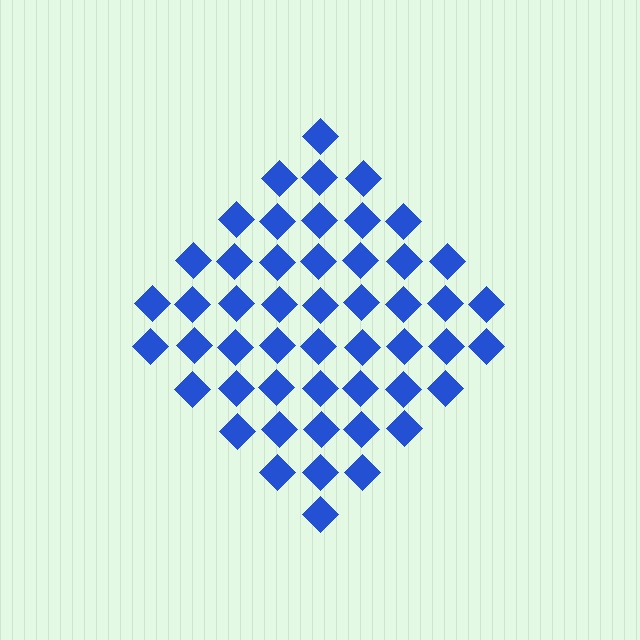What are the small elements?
The small elements are diamonds.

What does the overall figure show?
The overall figure shows a diamond.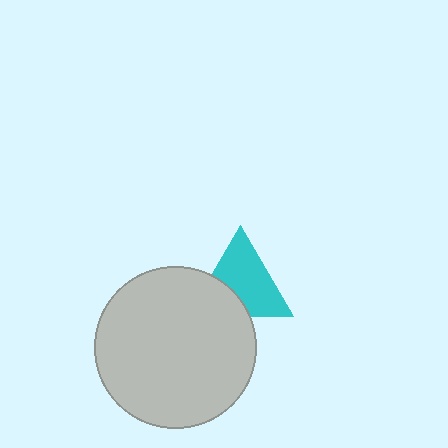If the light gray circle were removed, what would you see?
You would see the complete cyan triangle.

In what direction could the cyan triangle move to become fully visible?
The cyan triangle could move up. That would shift it out from behind the light gray circle entirely.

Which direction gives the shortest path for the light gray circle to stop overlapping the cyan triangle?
Moving down gives the shortest separation.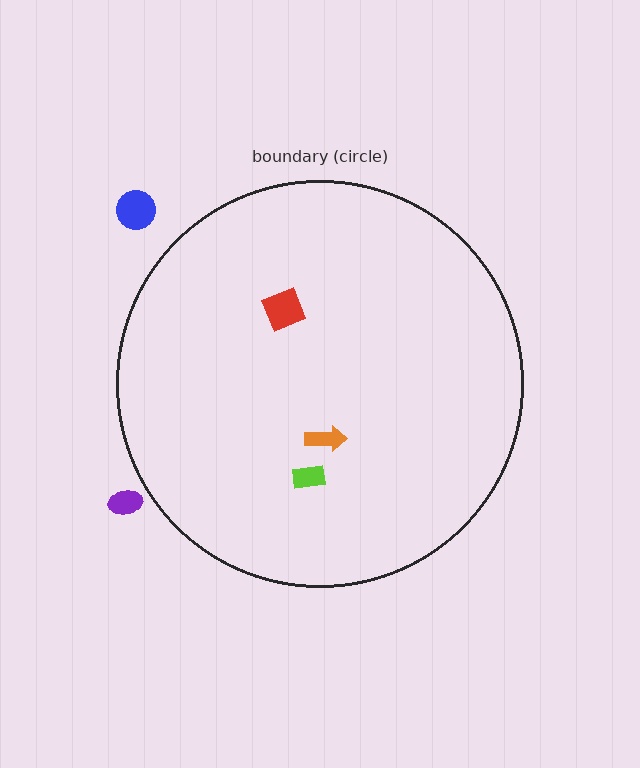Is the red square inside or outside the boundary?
Inside.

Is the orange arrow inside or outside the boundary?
Inside.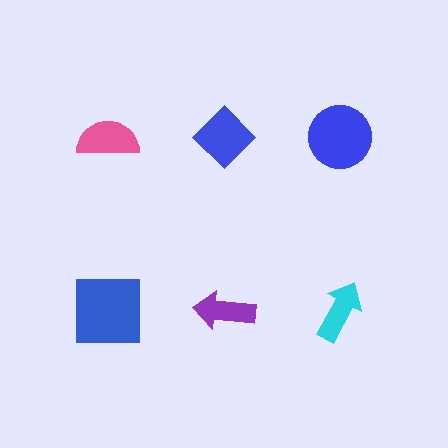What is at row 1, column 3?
A blue circle.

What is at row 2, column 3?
A cyan arrow.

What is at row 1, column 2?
A blue diamond.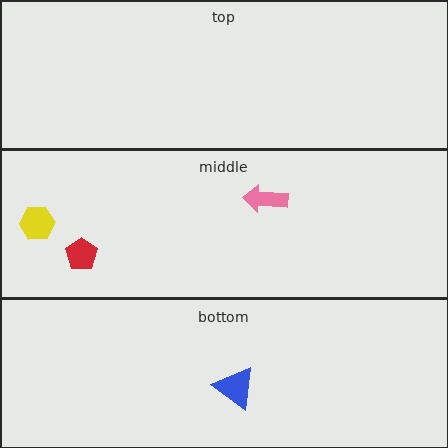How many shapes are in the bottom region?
1.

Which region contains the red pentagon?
The middle region.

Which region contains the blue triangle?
The bottom region.